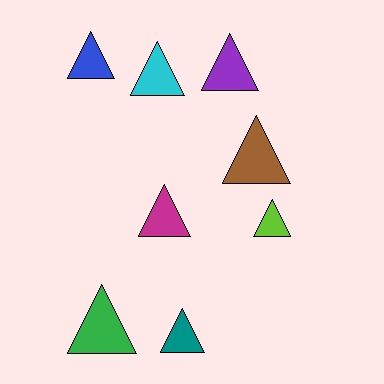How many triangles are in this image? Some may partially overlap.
There are 8 triangles.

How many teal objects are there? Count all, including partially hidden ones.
There is 1 teal object.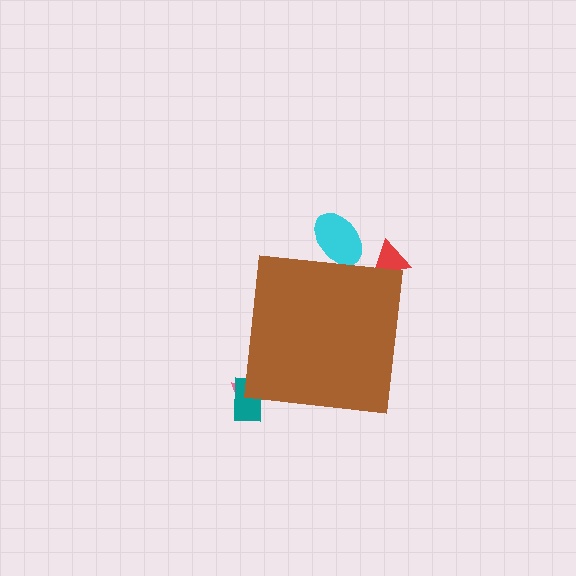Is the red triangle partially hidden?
Yes, the red triangle is partially hidden behind the brown square.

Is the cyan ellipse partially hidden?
Yes, the cyan ellipse is partially hidden behind the brown square.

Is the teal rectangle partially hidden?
Yes, the teal rectangle is partially hidden behind the brown square.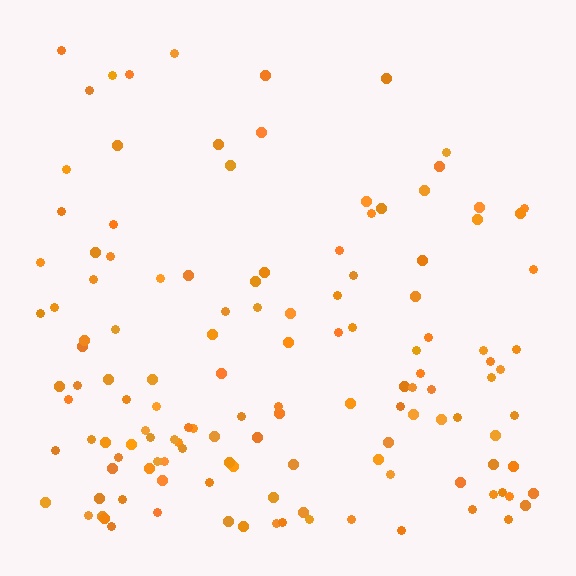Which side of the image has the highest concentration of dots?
The bottom.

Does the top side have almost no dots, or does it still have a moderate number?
Still a moderate number, just noticeably fewer than the bottom.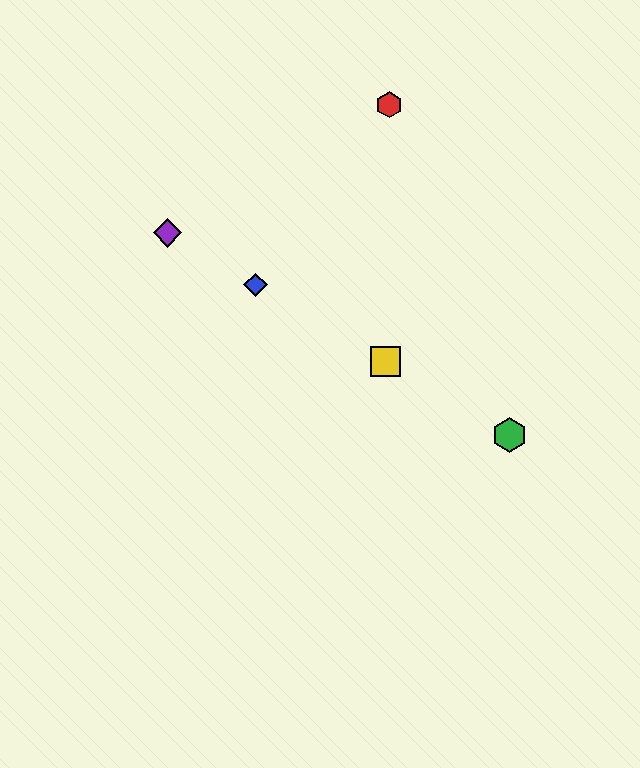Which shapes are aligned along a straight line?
The blue diamond, the green hexagon, the yellow square, the purple diamond are aligned along a straight line.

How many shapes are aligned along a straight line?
4 shapes (the blue diamond, the green hexagon, the yellow square, the purple diamond) are aligned along a straight line.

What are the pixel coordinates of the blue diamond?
The blue diamond is at (255, 285).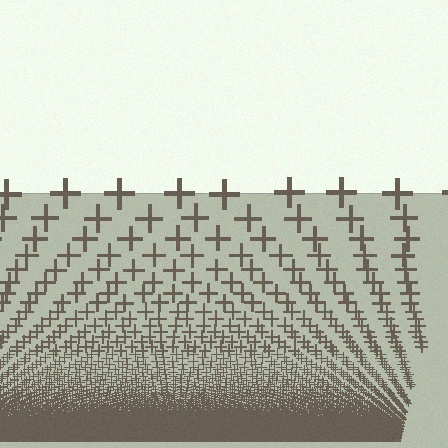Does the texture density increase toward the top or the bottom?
Density increases toward the bottom.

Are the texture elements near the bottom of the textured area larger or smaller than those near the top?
Smaller. The gradient is inverted — elements near the bottom are smaller and denser.